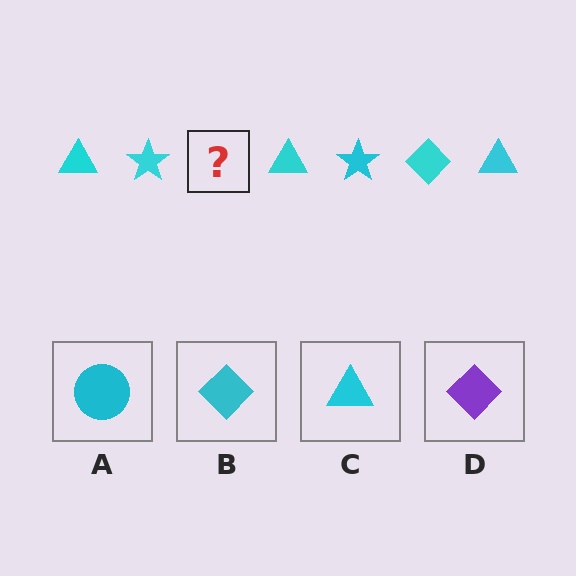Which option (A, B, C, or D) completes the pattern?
B.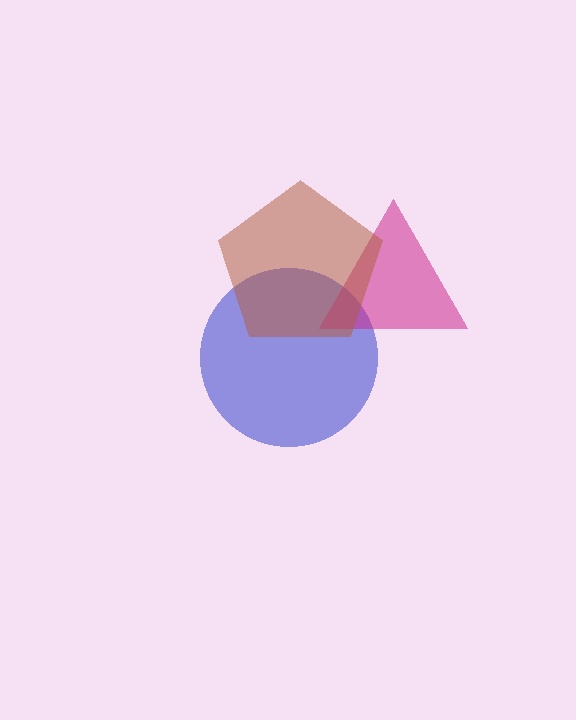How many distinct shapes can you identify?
There are 3 distinct shapes: a blue circle, a magenta triangle, a brown pentagon.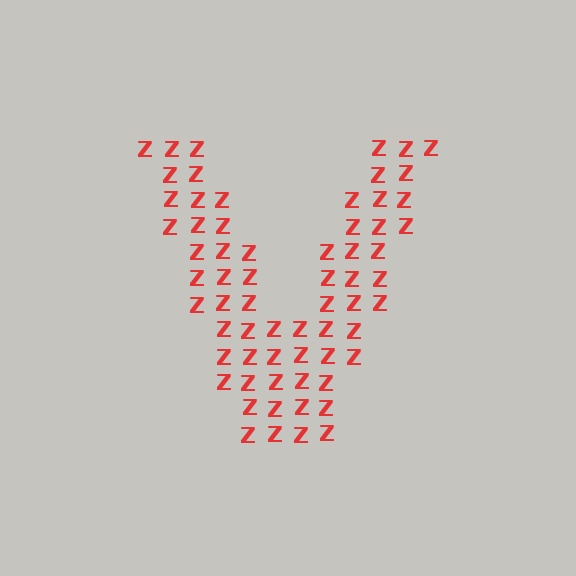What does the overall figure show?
The overall figure shows the letter V.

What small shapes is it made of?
It is made of small letter Z's.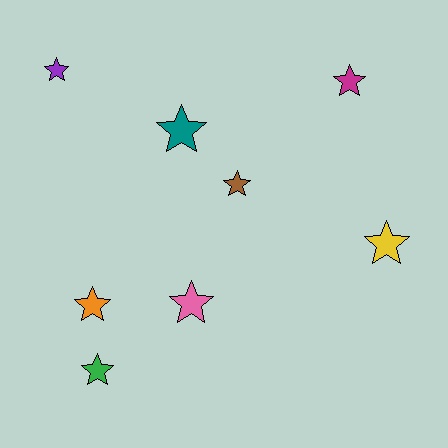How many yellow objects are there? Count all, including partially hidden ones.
There is 1 yellow object.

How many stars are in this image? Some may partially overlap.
There are 8 stars.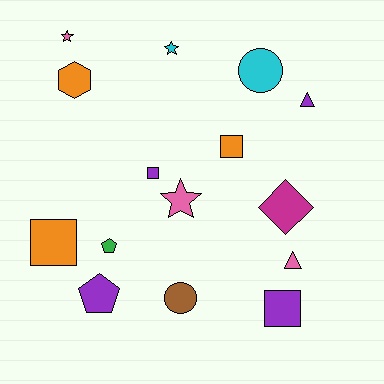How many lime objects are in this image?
There are no lime objects.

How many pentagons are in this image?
There are 2 pentagons.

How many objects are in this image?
There are 15 objects.